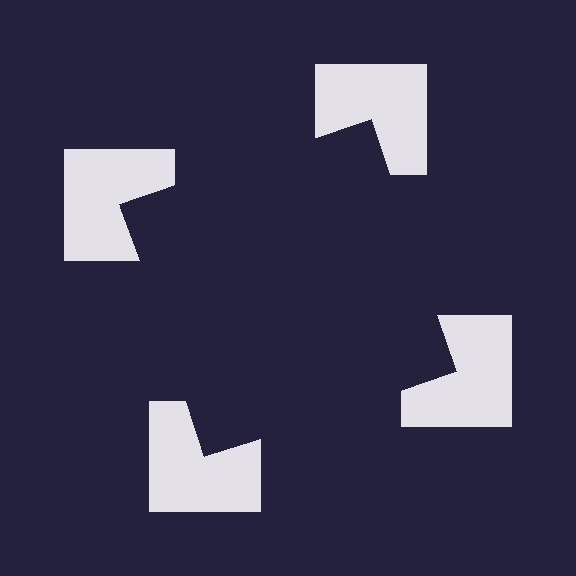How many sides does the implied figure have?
4 sides.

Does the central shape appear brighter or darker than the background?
It typically appears slightly darker than the background, even though no actual brightness change is drawn.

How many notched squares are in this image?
There are 4 — one at each vertex of the illusory square.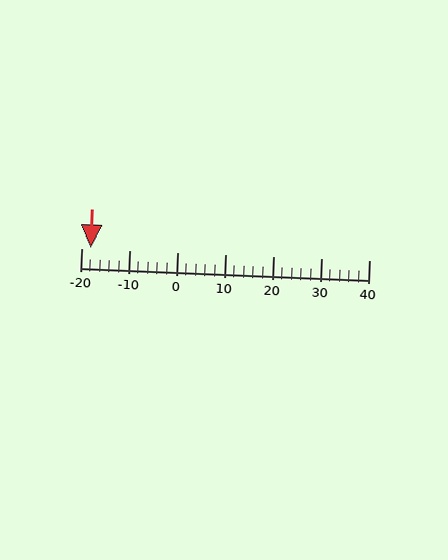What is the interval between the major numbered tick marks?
The major tick marks are spaced 10 units apart.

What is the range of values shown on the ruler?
The ruler shows values from -20 to 40.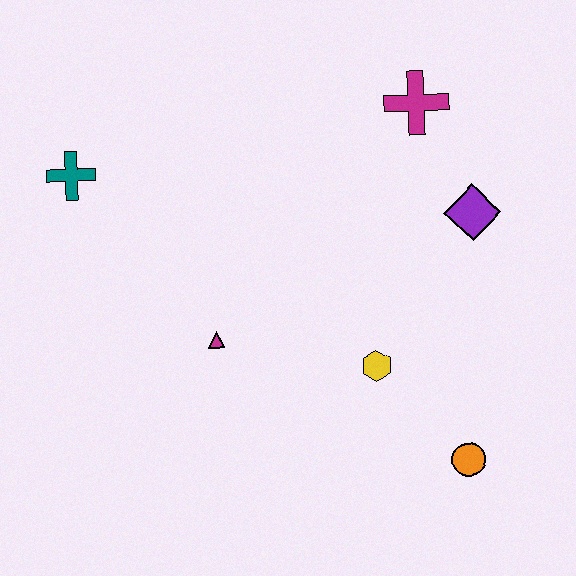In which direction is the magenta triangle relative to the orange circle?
The magenta triangle is to the left of the orange circle.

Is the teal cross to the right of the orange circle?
No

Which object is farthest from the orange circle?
The teal cross is farthest from the orange circle.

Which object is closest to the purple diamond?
The magenta cross is closest to the purple diamond.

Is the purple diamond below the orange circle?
No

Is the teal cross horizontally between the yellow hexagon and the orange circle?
No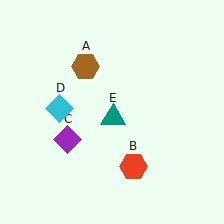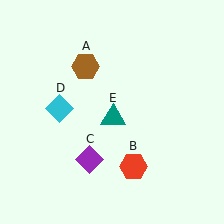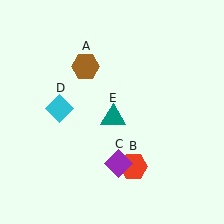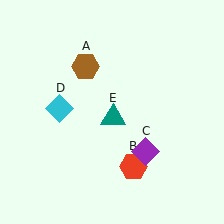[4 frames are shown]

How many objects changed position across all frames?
1 object changed position: purple diamond (object C).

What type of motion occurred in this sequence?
The purple diamond (object C) rotated counterclockwise around the center of the scene.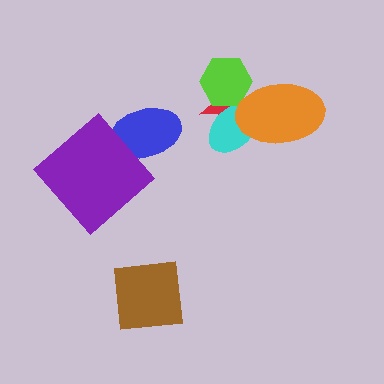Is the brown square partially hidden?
No, no other shape covers it.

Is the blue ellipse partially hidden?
Yes, it is partially covered by another shape.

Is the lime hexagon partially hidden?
Yes, it is partially covered by another shape.